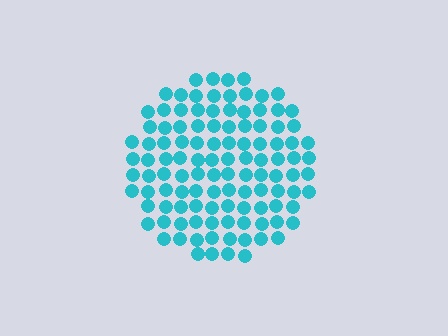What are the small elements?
The small elements are circles.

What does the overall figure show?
The overall figure shows a circle.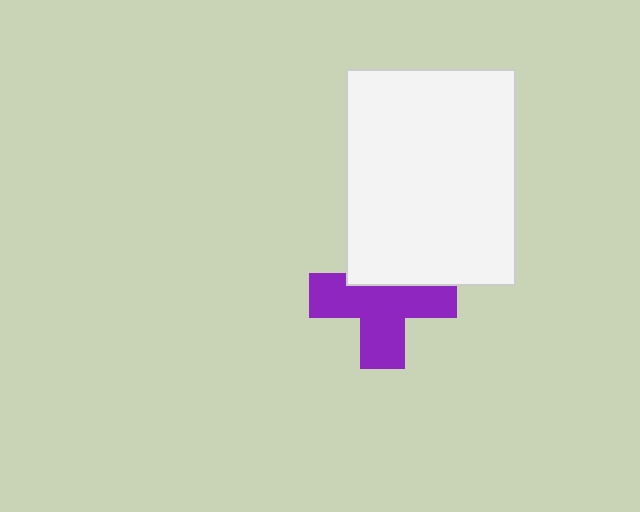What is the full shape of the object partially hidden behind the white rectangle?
The partially hidden object is a purple cross.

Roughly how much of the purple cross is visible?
Most of it is visible (roughly 67%).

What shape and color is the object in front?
The object in front is a white rectangle.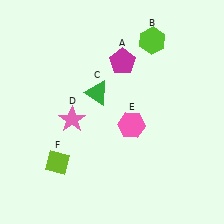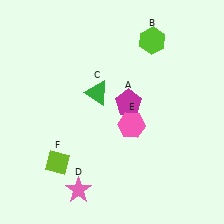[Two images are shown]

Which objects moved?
The objects that moved are: the magenta pentagon (A), the pink star (D).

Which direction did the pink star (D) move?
The pink star (D) moved down.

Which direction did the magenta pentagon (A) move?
The magenta pentagon (A) moved down.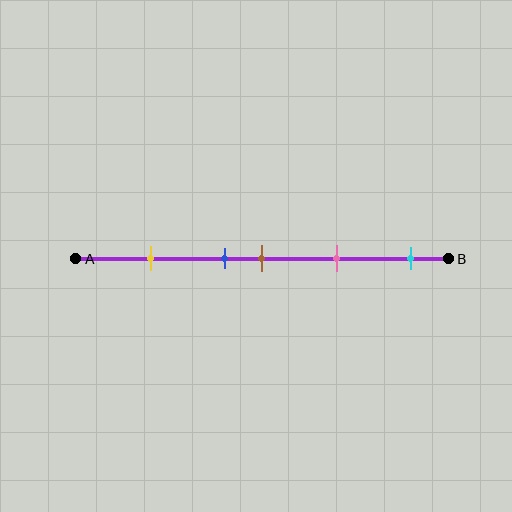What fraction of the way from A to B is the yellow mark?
The yellow mark is approximately 20% (0.2) of the way from A to B.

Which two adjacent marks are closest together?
The blue and brown marks are the closest adjacent pair.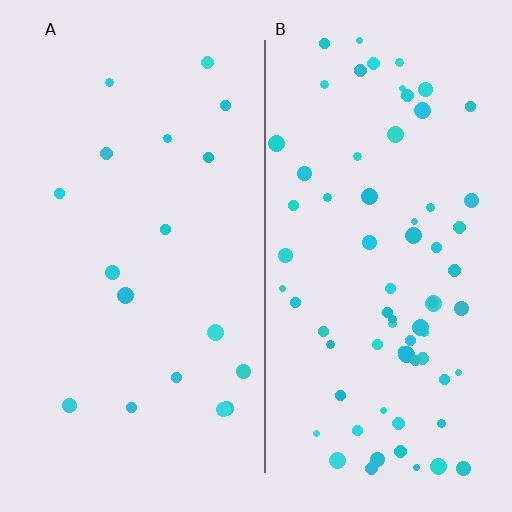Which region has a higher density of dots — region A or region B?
B (the right).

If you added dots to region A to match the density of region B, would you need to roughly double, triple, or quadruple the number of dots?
Approximately quadruple.